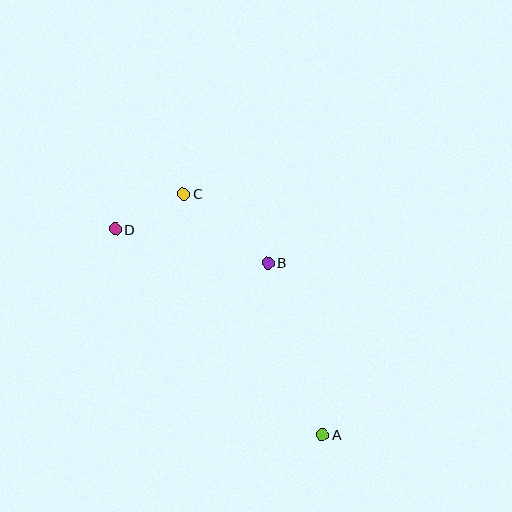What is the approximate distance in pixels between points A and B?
The distance between A and B is approximately 181 pixels.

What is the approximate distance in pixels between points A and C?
The distance between A and C is approximately 278 pixels.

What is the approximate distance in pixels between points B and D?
The distance between B and D is approximately 156 pixels.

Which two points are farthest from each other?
Points A and D are farthest from each other.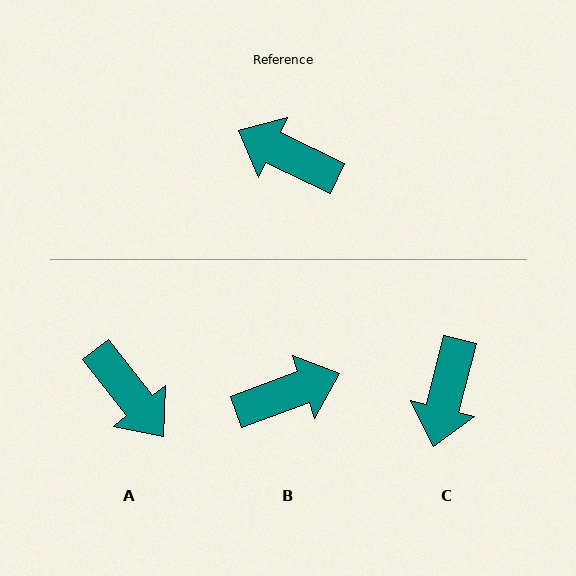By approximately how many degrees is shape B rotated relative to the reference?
Approximately 134 degrees clockwise.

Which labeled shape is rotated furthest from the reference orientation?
A, about 154 degrees away.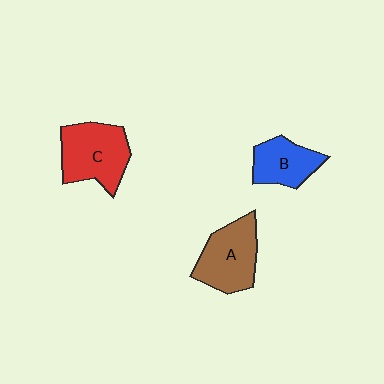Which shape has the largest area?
Shape C (red).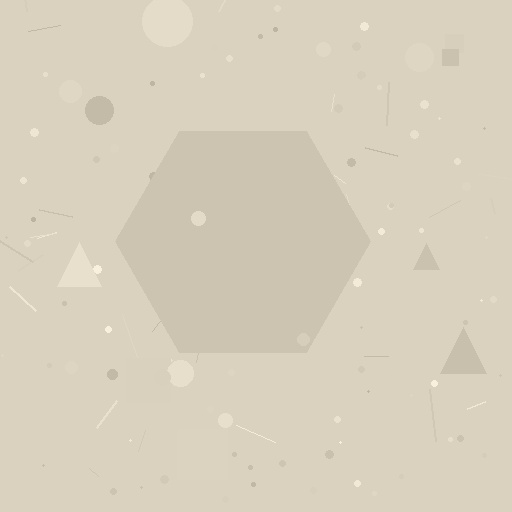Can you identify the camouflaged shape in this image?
The camouflaged shape is a hexagon.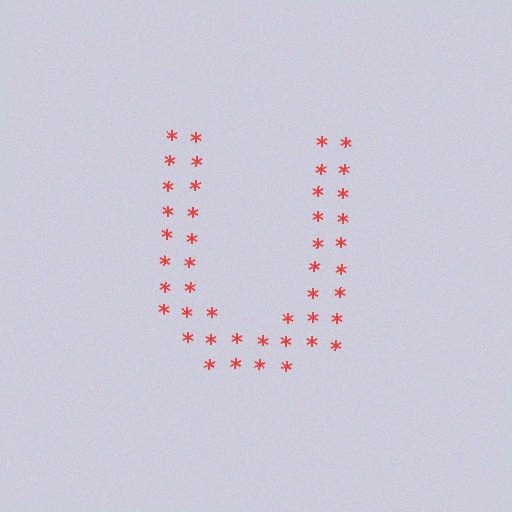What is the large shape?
The large shape is the letter U.